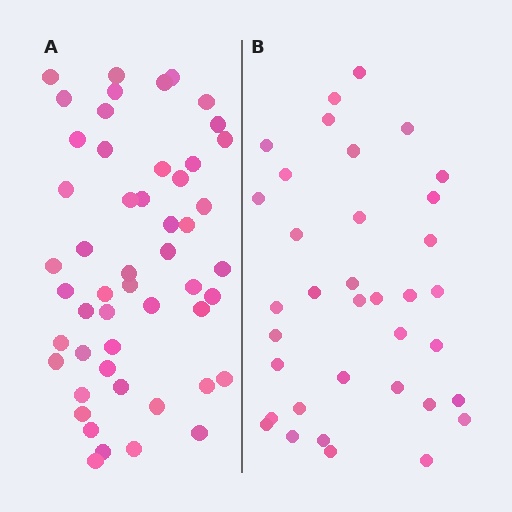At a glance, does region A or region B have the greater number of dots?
Region A (the left region) has more dots.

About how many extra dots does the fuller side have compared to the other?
Region A has approximately 15 more dots than region B.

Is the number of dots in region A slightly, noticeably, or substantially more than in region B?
Region A has noticeably more, but not dramatically so. The ratio is roughly 1.4 to 1.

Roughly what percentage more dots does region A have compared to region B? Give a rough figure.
About 40% more.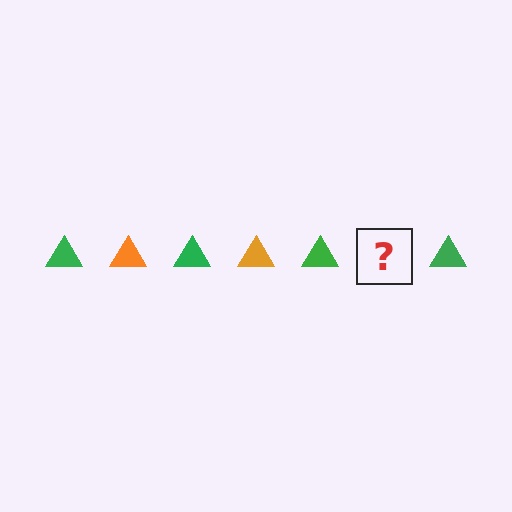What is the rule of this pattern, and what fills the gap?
The rule is that the pattern cycles through green, orange triangles. The gap should be filled with an orange triangle.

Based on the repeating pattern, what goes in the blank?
The blank should be an orange triangle.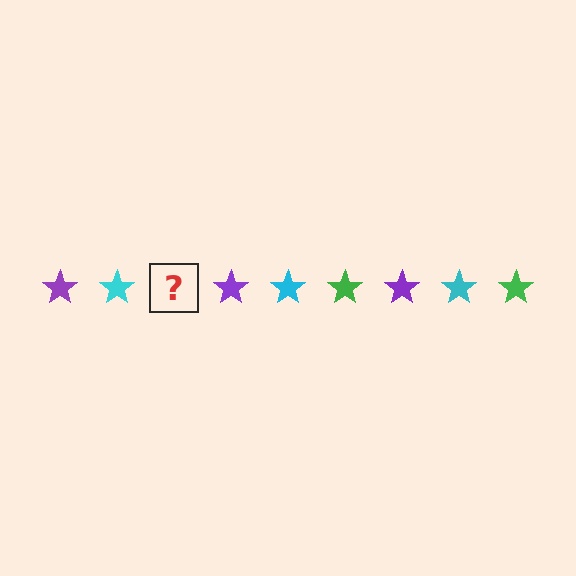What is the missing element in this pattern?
The missing element is a green star.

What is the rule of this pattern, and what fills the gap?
The rule is that the pattern cycles through purple, cyan, green stars. The gap should be filled with a green star.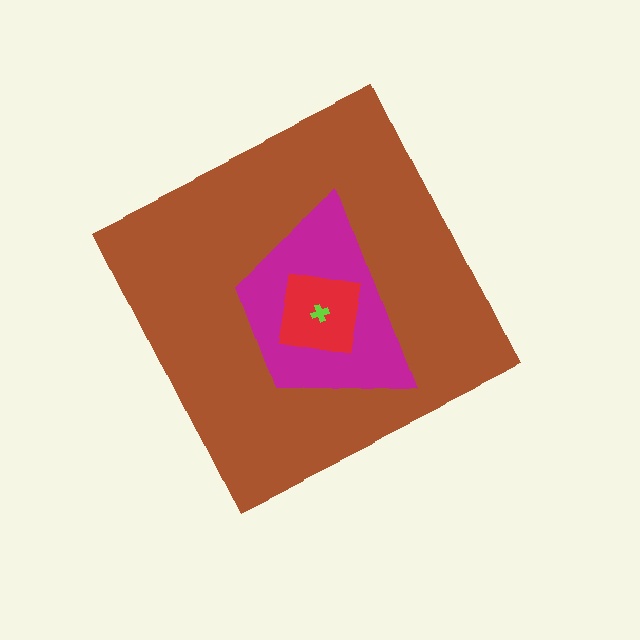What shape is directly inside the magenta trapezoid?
The red square.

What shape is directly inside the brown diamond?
The magenta trapezoid.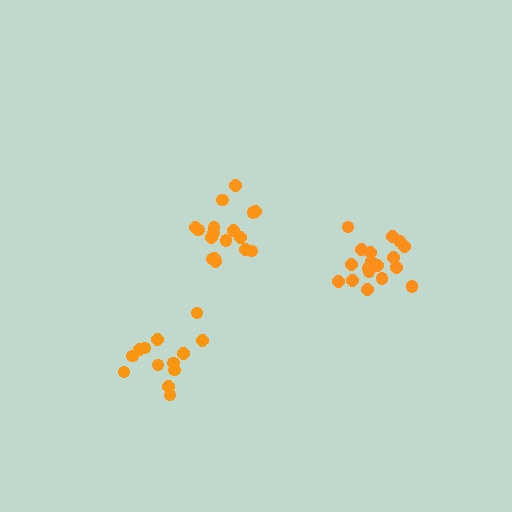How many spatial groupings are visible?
There are 3 spatial groupings.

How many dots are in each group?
Group 1: 13 dots, Group 2: 18 dots, Group 3: 17 dots (48 total).